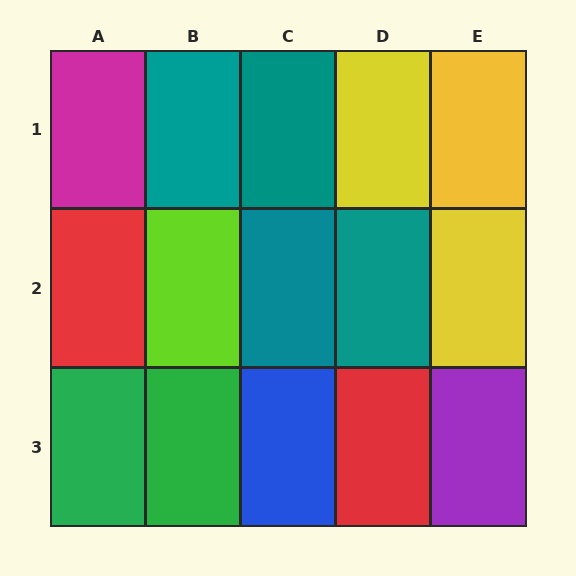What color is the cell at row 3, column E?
Purple.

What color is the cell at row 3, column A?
Green.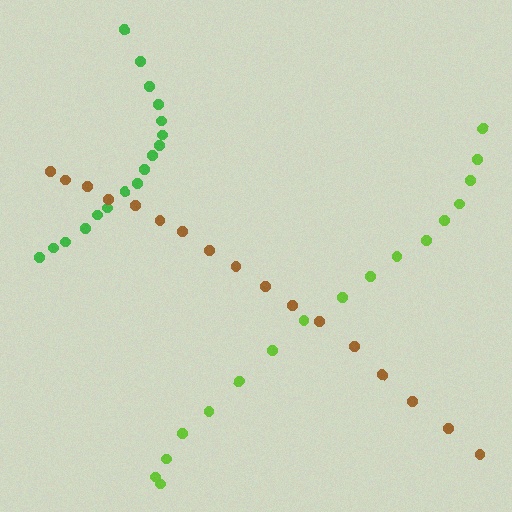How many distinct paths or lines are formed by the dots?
There are 3 distinct paths.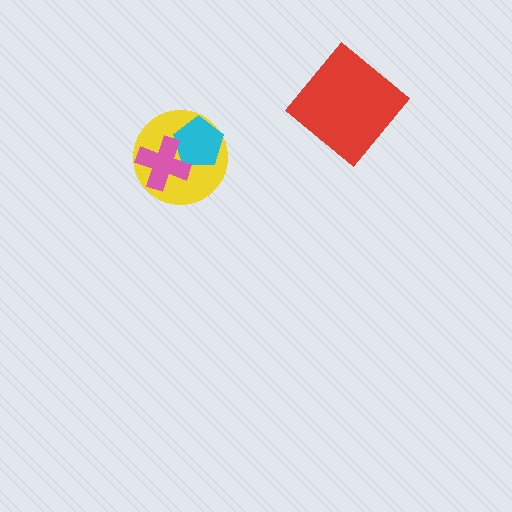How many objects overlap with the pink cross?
2 objects overlap with the pink cross.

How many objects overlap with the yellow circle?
2 objects overlap with the yellow circle.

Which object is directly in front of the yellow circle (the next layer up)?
The cyan pentagon is directly in front of the yellow circle.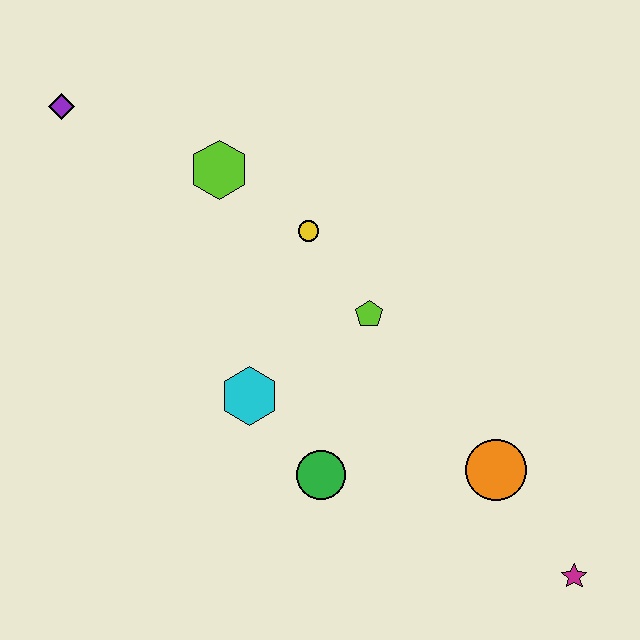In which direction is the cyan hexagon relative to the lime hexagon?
The cyan hexagon is below the lime hexagon.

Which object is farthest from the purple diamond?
The magenta star is farthest from the purple diamond.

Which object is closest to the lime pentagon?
The yellow circle is closest to the lime pentagon.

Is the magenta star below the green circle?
Yes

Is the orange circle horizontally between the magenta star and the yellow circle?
Yes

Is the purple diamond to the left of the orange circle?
Yes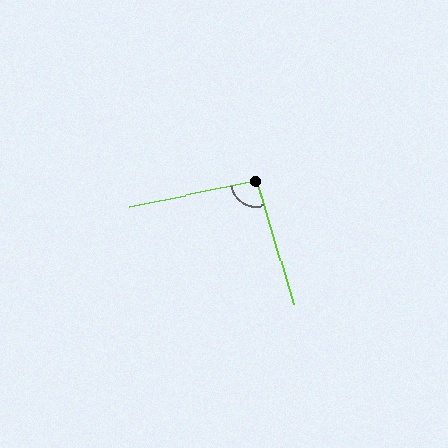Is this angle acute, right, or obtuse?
It is obtuse.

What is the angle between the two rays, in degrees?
Approximately 95 degrees.